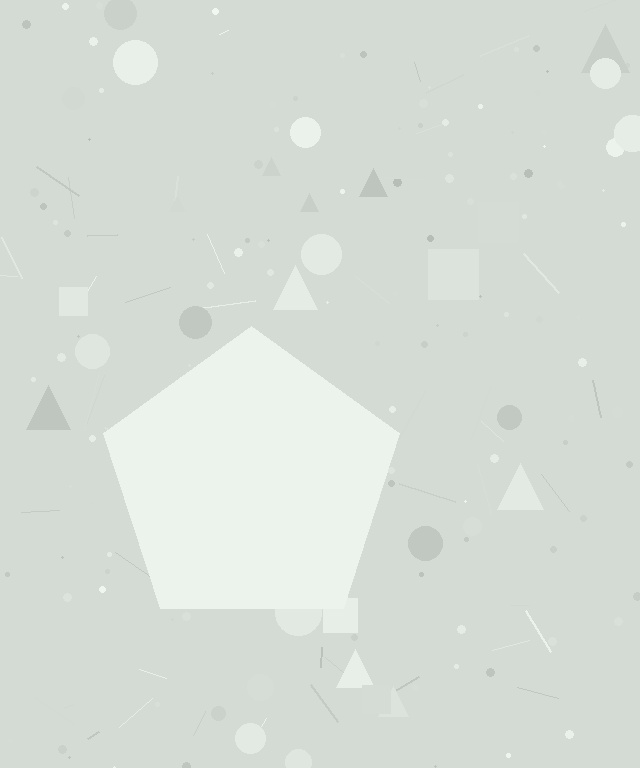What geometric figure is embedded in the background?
A pentagon is embedded in the background.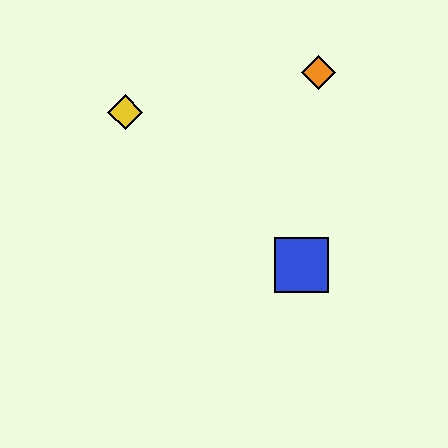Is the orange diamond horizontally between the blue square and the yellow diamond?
No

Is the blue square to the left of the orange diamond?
Yes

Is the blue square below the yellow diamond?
Yes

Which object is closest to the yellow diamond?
The orange diamond is closest to the yellow diamond.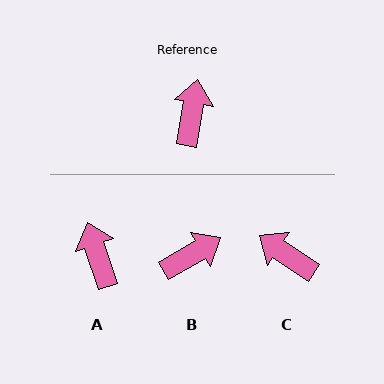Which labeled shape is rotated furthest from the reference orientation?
C, about 66 degrees away.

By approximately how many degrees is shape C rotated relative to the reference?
Approximately 66 degrees counter-clockwise.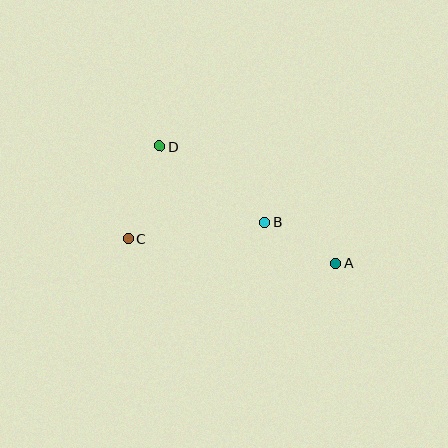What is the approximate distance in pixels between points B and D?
The distance between B and D is approximately 130 pixels.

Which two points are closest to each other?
Points A and B are closest to each other.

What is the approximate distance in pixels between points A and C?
The distance between A and C is approximately 209 pixels.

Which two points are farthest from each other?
Points A and D are farthest from each other.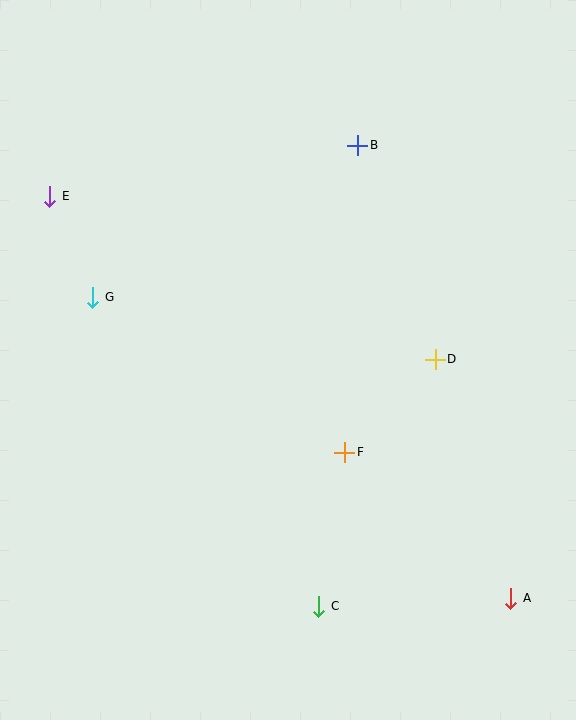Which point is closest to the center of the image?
Point F at (345, 452) is closest to the center.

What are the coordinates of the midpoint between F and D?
The midpoint between F and D is at (390, 406).